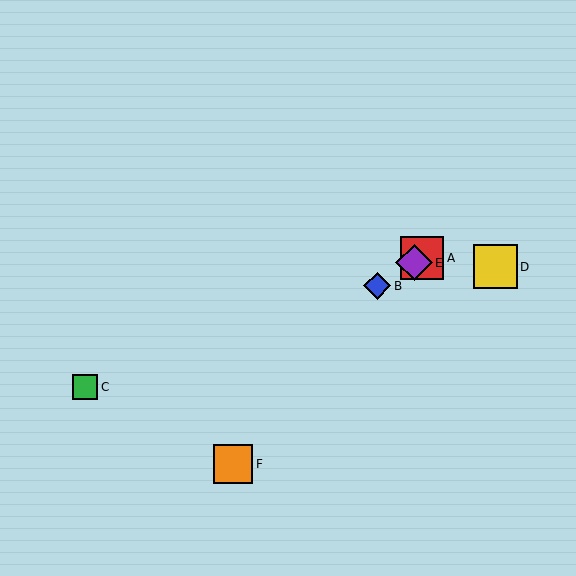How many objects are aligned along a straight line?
3 objects (A, B, E) are aligned along a straight line.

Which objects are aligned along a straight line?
Objects A, B, E are aligned along a straight line.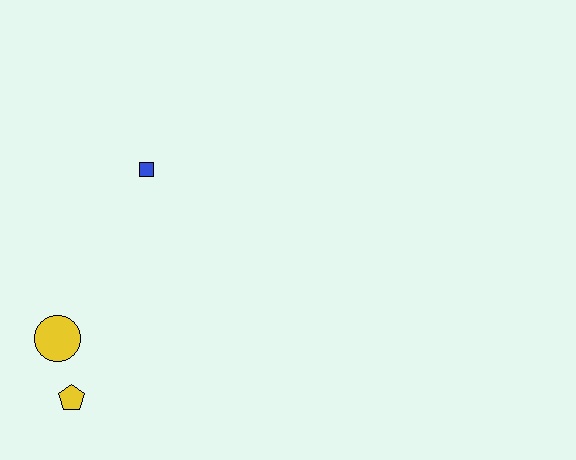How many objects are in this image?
There are 3 objects.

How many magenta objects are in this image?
There are no magenta objects.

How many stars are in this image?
There are no stars.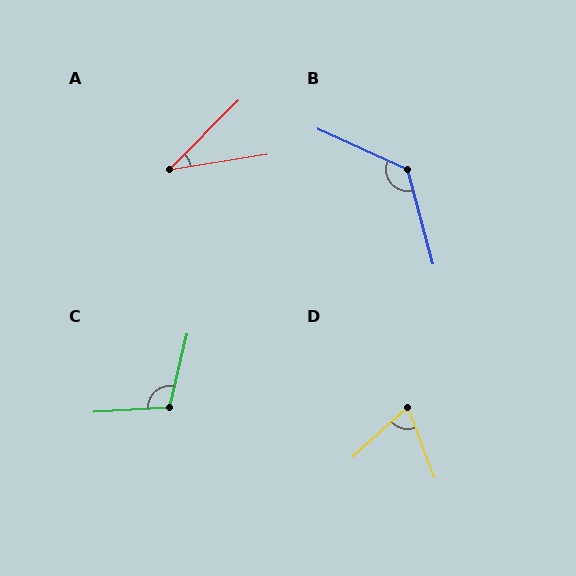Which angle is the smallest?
A, at approximately 36 degrees.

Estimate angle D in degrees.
Approximately 69 degrees.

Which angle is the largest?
B, at approximately 129 degrees.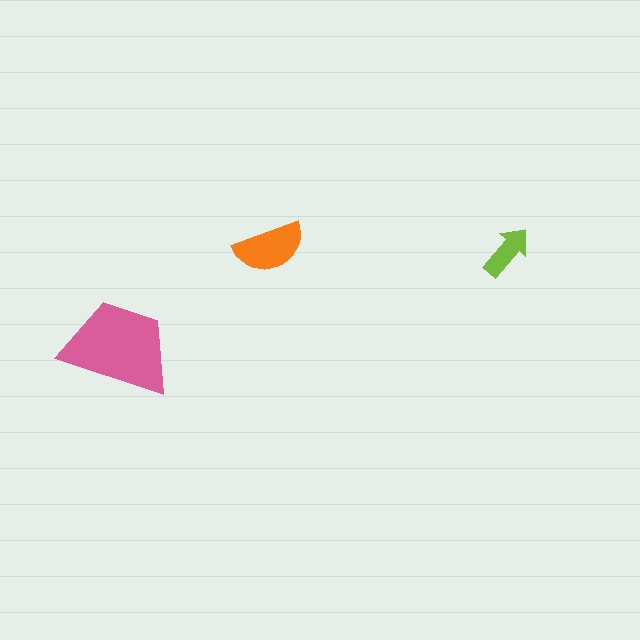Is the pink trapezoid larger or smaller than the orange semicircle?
Larger.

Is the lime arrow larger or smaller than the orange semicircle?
Smaller.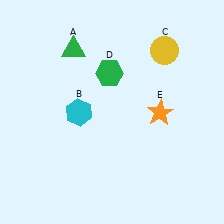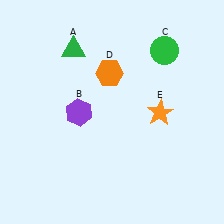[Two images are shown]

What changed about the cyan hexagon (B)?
In Image 1, B is cyan. In Image 2, it changed to purple.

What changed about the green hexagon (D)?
In Image 1, D is green. In Image 2, it changed to orange.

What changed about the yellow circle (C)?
In Image 1, C is yellow. In Image 2, it changed to green.